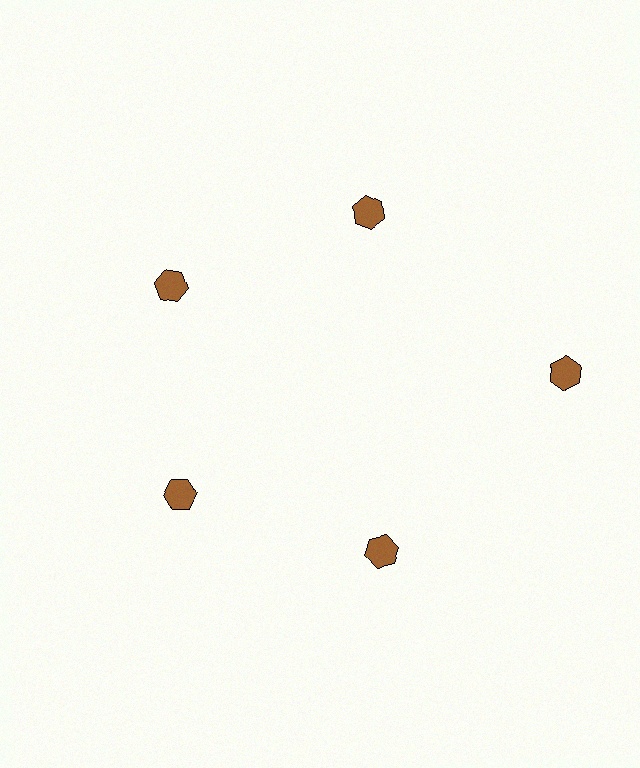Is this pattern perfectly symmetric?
No. The 5 brown hexagons are arranged in a ring, but one element near the 3 o'clock position is pushed outward from the center, breaking the 5-fold rotational symmetry.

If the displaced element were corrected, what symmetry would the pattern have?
It would have 5-fold rotational symmetry — the pattern would map onto itself every 72 degrees.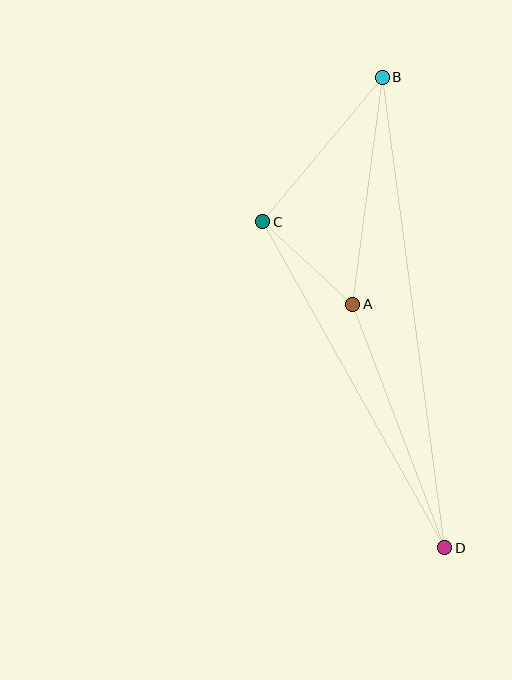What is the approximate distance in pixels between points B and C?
The distance between B and C is approximately 188 pixels.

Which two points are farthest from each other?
Points B and D are farthest from each other.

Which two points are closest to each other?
Points A and C are closest to each other.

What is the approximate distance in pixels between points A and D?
The distance between A and D is approximately 260 pixels.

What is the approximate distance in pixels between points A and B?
The distance between A and B is approximately 229 pixels.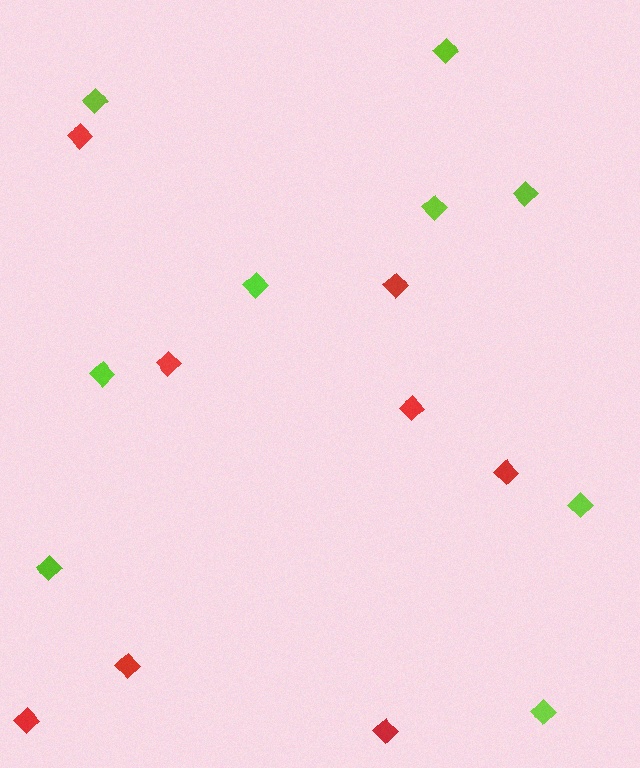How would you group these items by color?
There are 2 groups: one group of red diamonds (8) and one group of lime diamonds (9).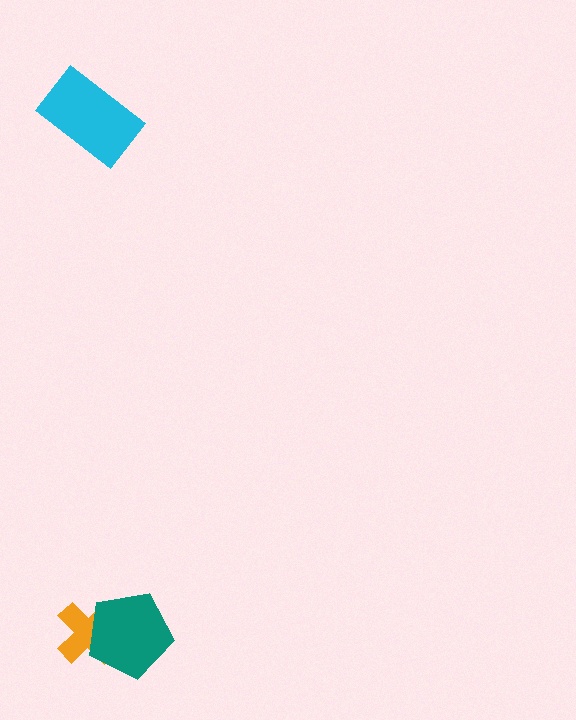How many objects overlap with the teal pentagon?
1 object overlaps with the teal pentagon.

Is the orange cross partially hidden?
Yes, it is partially covered by another shape.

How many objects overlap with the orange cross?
1 object overlaps with the orange cross.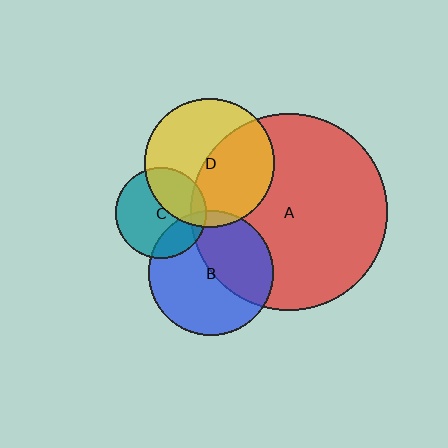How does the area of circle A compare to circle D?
Approximately 2.3 times.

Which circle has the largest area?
Circle A (red).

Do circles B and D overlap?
Yes.